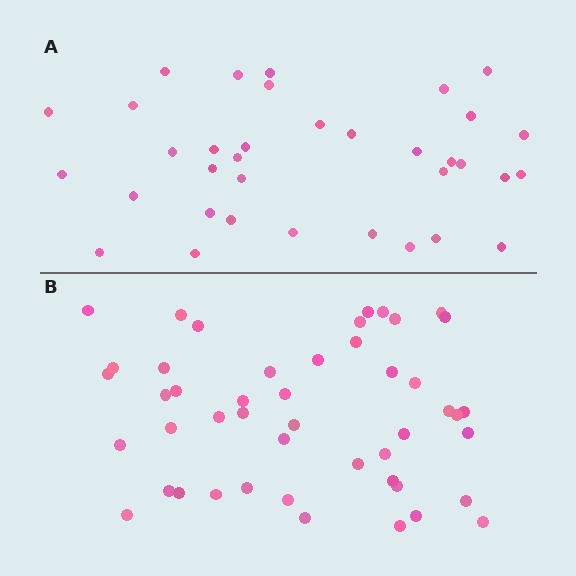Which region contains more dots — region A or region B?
Region B (the bottom region) has more dots.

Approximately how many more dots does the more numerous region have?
Region B has roughly 12 or so more dots than region A.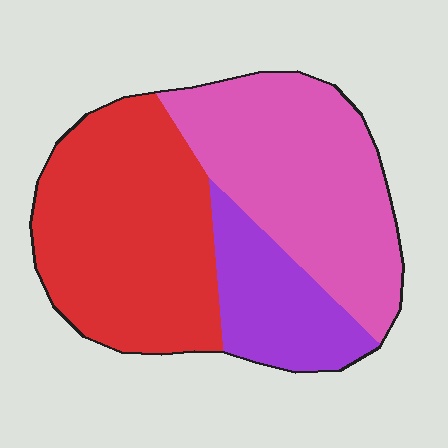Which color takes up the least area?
Purple, at roughly 20%.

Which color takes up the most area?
Red, at roughly 45%.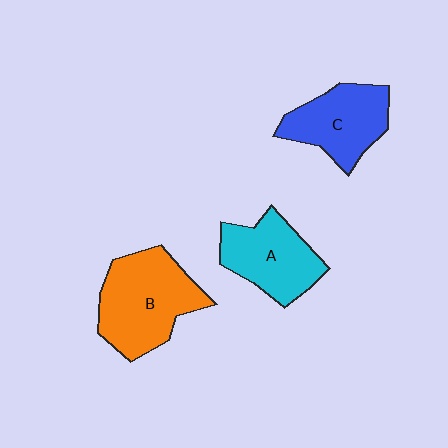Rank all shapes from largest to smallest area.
From largest to smallest: B (orange), A (cyan), C (blue).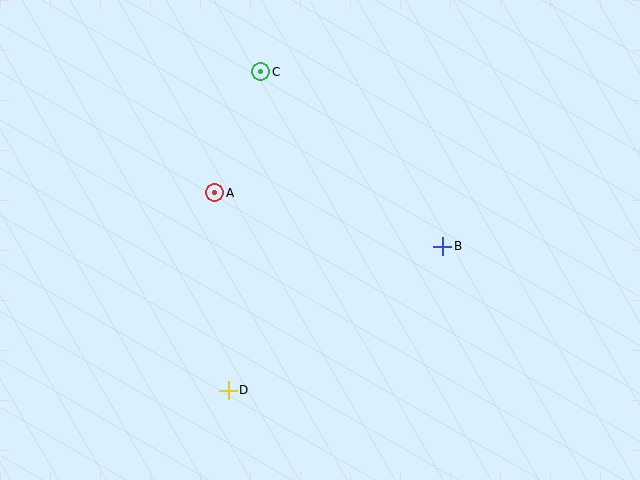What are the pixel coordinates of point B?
Point B is at (443, 246).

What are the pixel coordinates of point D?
Point D is at (228, 390).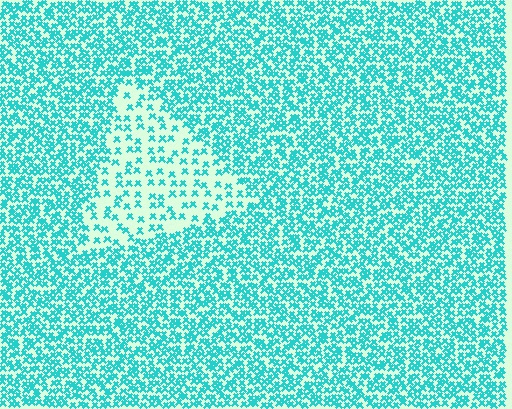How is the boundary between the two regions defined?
The boundary is defined by a change in element density (approximately 2.5x ratio). All elements are the same color, size, and shape.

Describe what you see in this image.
The image contains small cyan elements arranged at two different densities. A triangle-shaped region is visible where the elements are less densely packed than the surrounding area.